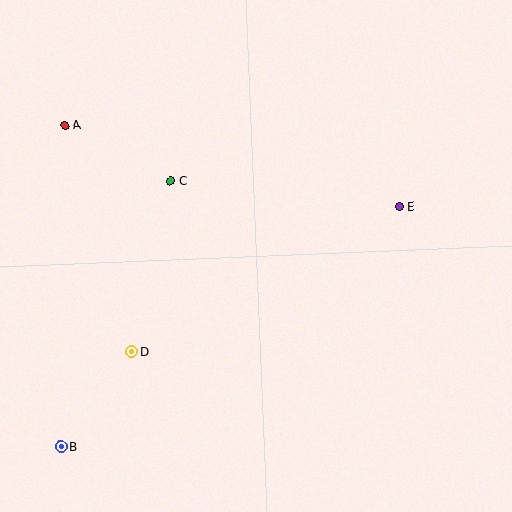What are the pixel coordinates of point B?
Point B is at (61, 447).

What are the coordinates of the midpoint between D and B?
The midpoint between D and B is at (96, 399).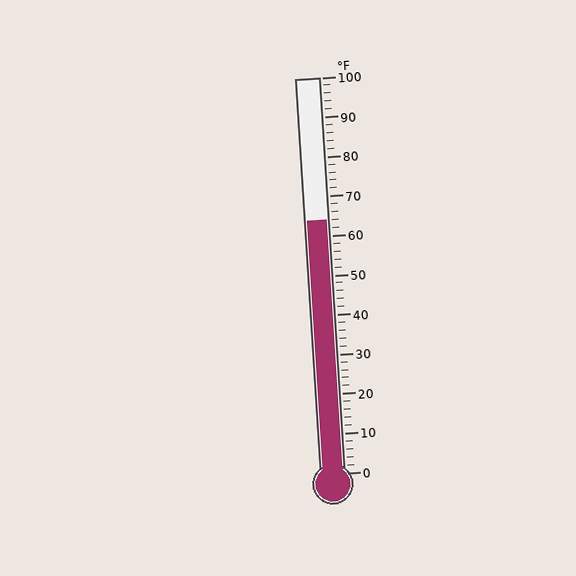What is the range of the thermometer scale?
The thermometer scale ranges from 0°F to 100°F.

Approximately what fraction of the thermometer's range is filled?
The thermometer is filled to approximately 65% of its range.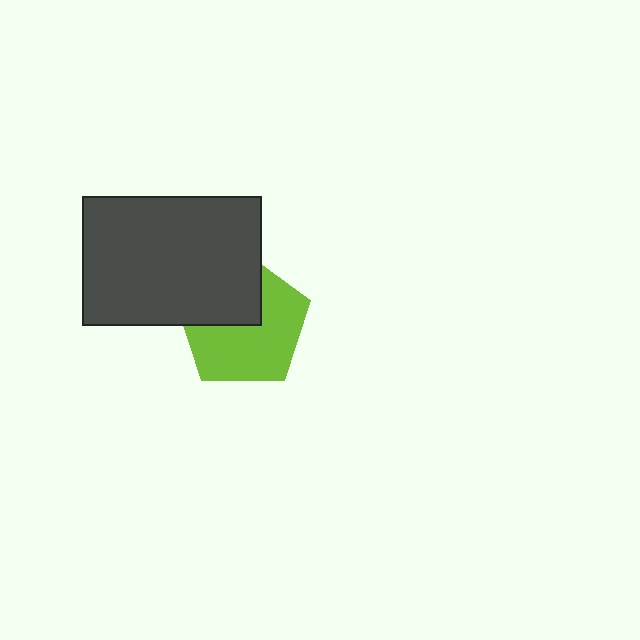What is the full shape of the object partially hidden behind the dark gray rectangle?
The partially hidden object is a lime pentagon.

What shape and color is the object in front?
The object in front is a dark gray rectangle.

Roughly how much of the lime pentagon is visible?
About half of it is visible (roughly 63%).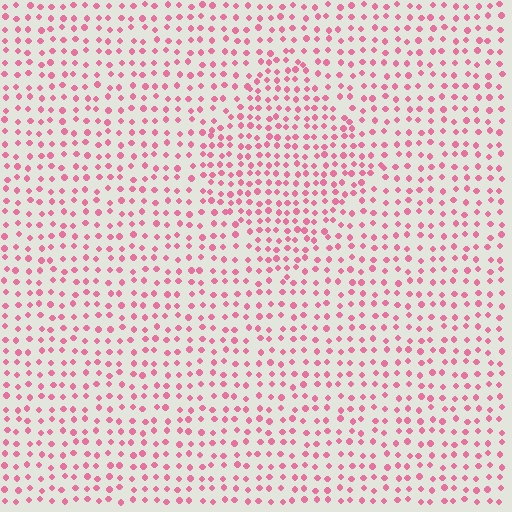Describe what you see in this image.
The image contains small pink elements arranged at two different densities. A diamond-shaped region is visible where the elements are more densely packed than the surrounding area.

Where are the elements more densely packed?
The elements are more densely packed inside the diamond boundary.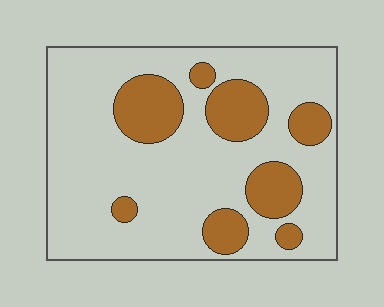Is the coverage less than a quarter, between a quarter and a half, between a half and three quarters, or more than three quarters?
Less than a quarter.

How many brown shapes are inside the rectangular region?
8.